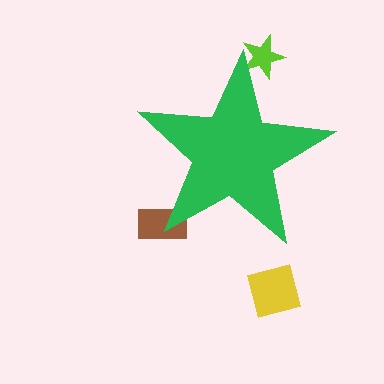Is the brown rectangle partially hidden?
Yes, the brown rectangle is partially hidden behind the green star.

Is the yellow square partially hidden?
No, the yellow square is fully visible.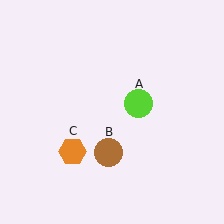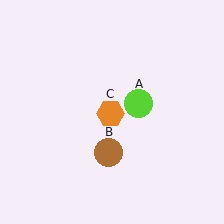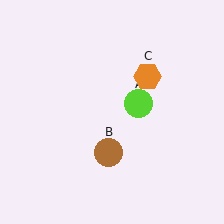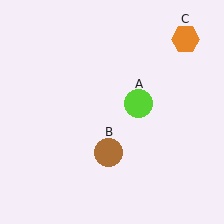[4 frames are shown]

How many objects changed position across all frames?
1 object changed position: orange hexagon (object C).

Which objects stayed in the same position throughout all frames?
Lime circle (object A) and brown circle (object B) remained stationary.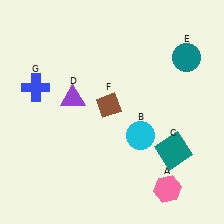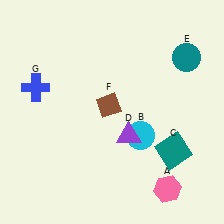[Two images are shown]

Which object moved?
The purple triangle (D) moved right.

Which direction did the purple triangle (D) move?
The purple triangle (D) moved right.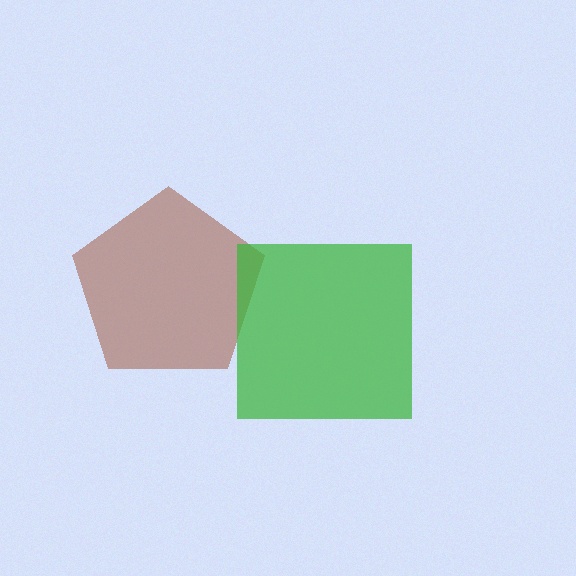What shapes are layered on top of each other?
The layered shapes are: a brown pentagon, a green square.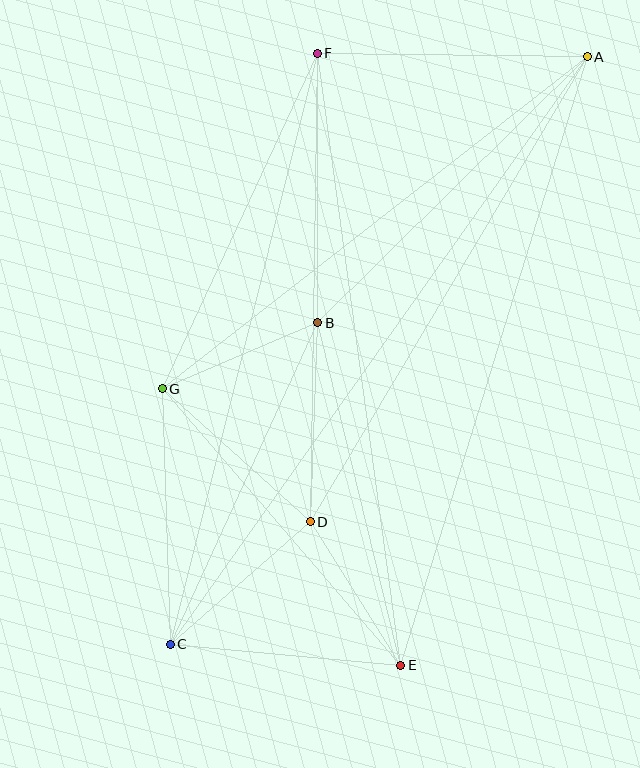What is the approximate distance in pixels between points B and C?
The distance between B and C is approximately 354 pixels.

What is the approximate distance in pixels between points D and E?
The distance between D and E is approximately 170 pixels.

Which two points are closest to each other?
Points B and G are closest to each other.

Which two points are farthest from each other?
Points A and C are farthest from each other.